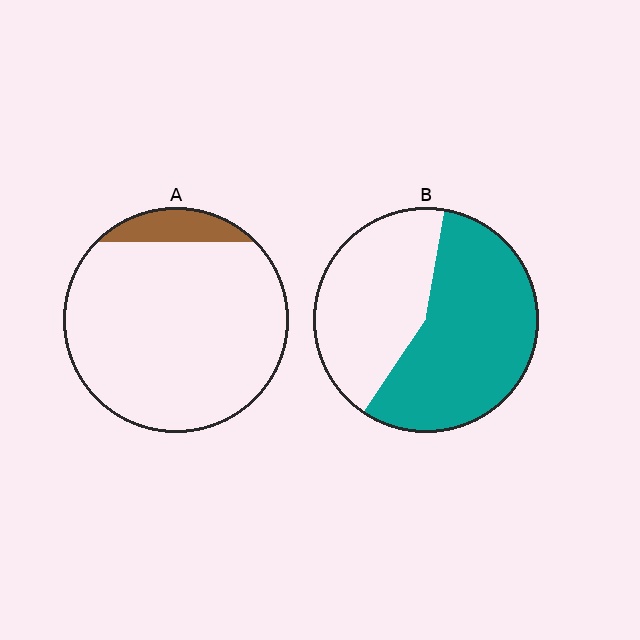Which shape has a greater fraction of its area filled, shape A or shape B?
Shape B.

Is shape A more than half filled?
No.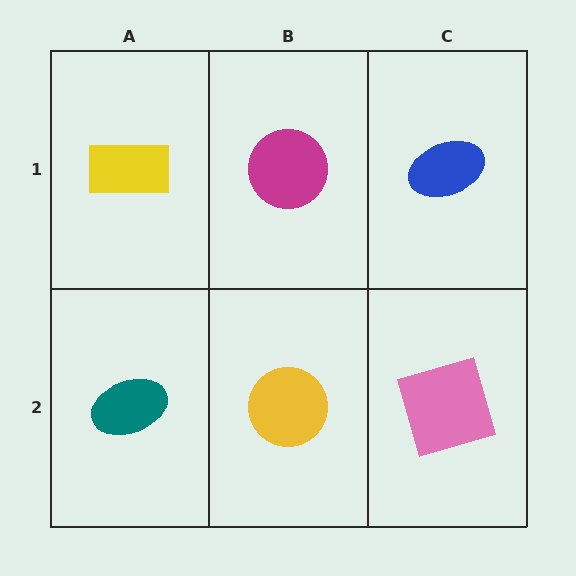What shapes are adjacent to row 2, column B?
A magenta circle (row 1, column B), a teal ellipse (row 2, column A), a pink square (row 2, column C).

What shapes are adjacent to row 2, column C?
A blue ellipse (row 1, column C), a yellow circle (row 2, column B).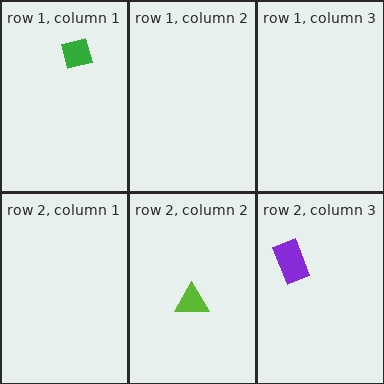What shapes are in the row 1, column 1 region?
The green square.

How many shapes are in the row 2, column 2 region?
1.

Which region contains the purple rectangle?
The row 2, column 3 region.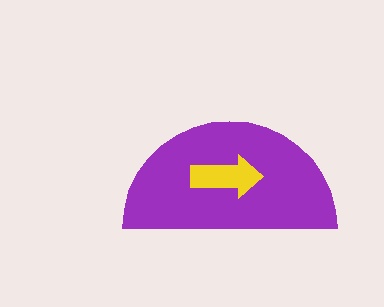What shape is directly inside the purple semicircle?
The yellow arrow.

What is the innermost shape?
The yellow arrow.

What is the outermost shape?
The purple semicircle.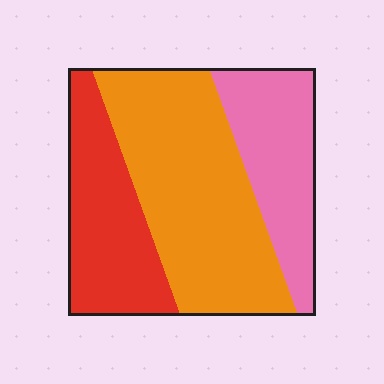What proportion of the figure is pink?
Pink covers around 25% of the figure.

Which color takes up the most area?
Orange, at roughly 45%.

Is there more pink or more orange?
Orange.